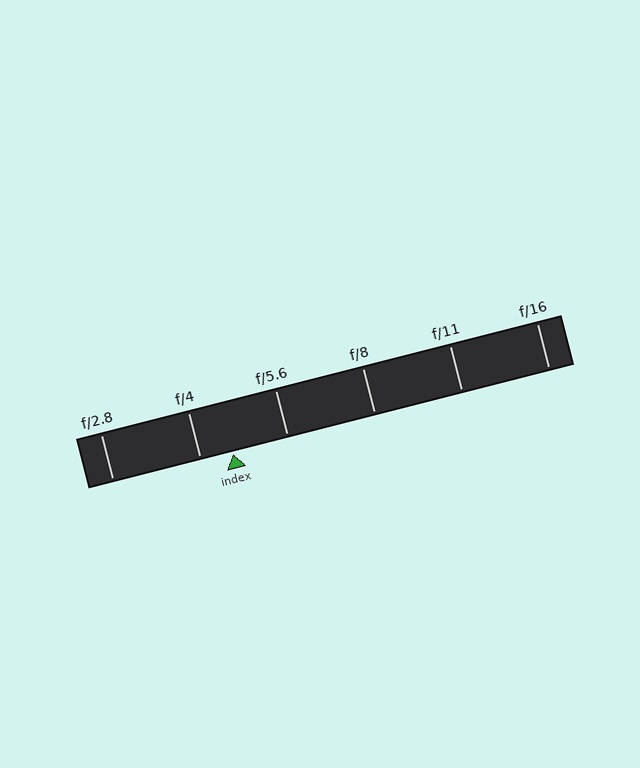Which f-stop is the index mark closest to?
The index mark is closest to f/4.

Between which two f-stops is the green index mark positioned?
The index mark is between f/4 and f/5.6.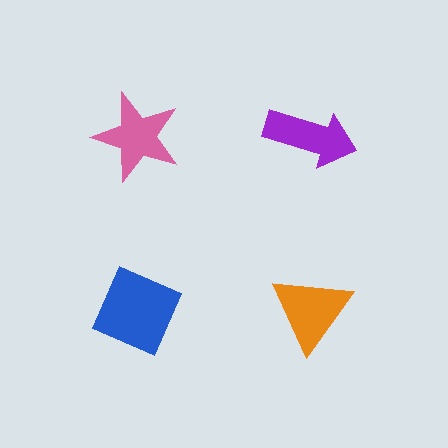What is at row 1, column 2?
A purple arrow.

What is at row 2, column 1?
A blue diamond.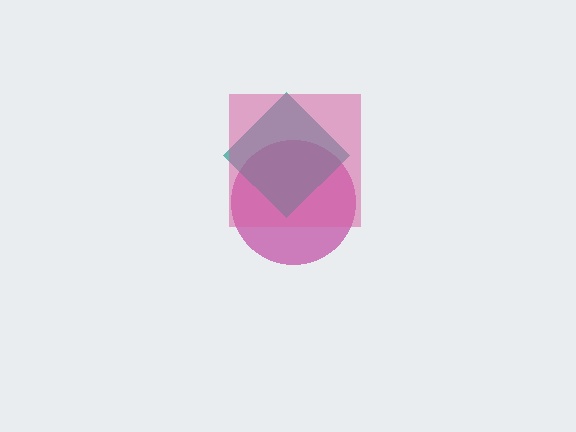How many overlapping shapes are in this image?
There are 3 overlapping shapes in the image.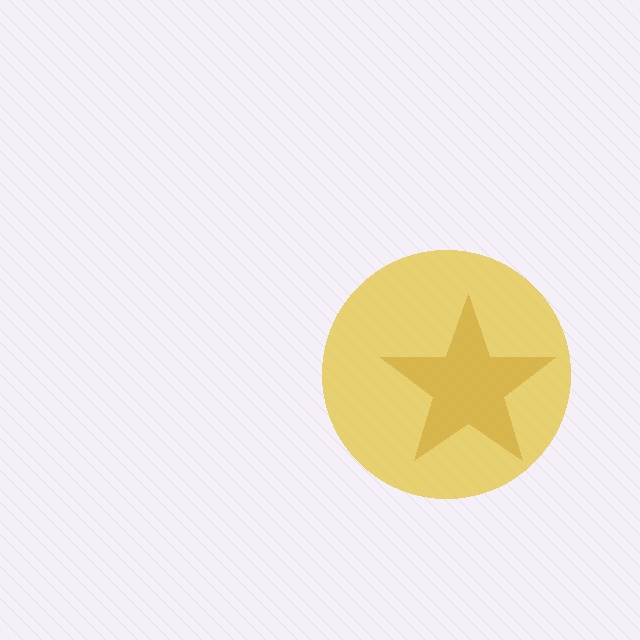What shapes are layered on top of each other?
The layered shapes are: a brown star, a yellow circle.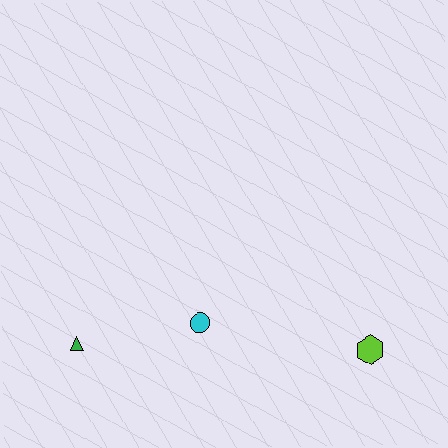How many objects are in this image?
There are 3 objects.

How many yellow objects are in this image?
There are no yellow objects.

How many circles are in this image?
There is 1 circle.